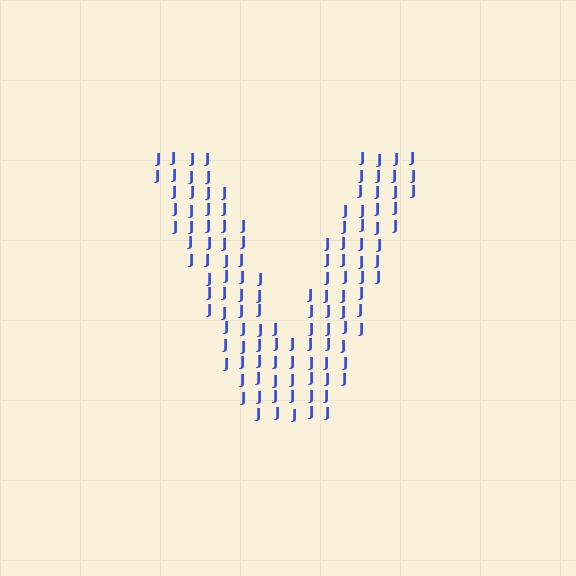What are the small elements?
The small elements are letter J's.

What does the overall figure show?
The overall figure shows the letter V.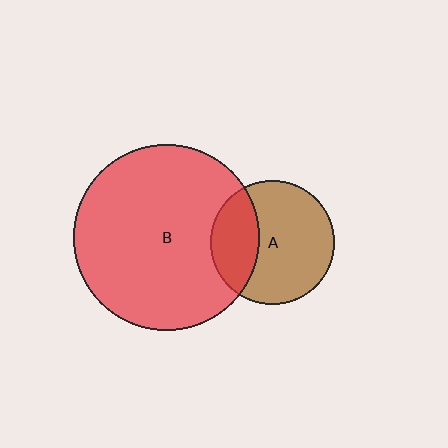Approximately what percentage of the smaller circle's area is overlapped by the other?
Approximately 30%.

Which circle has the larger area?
Circle B (red).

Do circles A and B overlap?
Yes.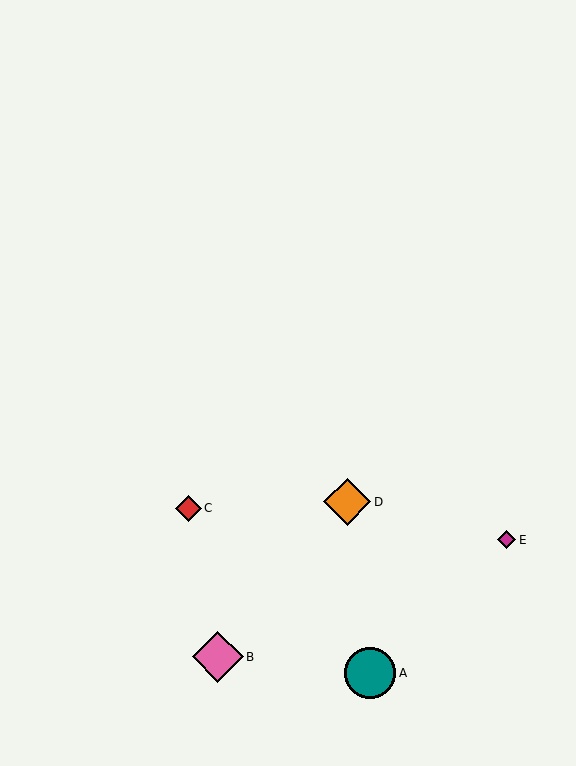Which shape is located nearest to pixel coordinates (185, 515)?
The red diamond (labeled C) at (188, 508) is nearest to that location.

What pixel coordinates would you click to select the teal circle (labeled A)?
Click at (370, 673) to select the teal circle A.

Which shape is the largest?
The teal circle (labeled A) is the largest.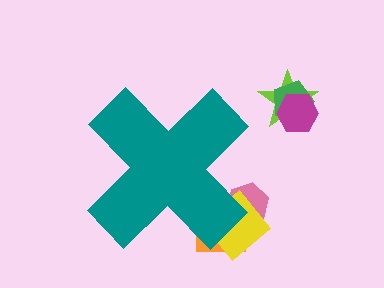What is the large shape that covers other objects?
A teal cross.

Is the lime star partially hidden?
No, the lime star is fully visible.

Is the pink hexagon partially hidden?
Yes, the pink hexagon is partially hidden behind the teal cross.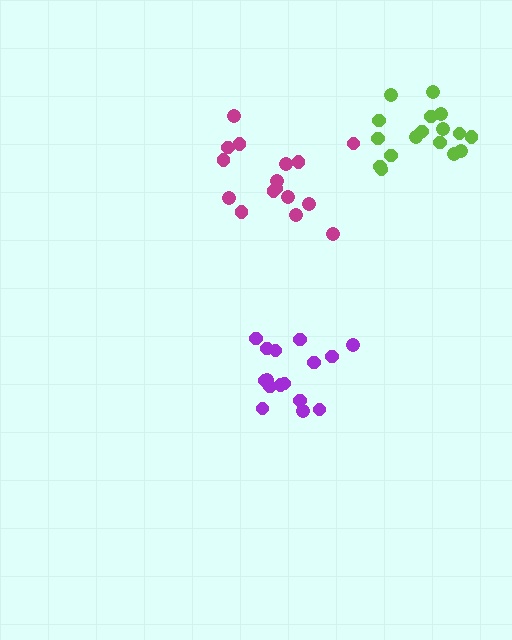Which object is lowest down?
The purple cluster is bottommost.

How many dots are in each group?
Group 1: 16 dots, Group 2: 16 dots, Group 3: 17 dots (49 total).